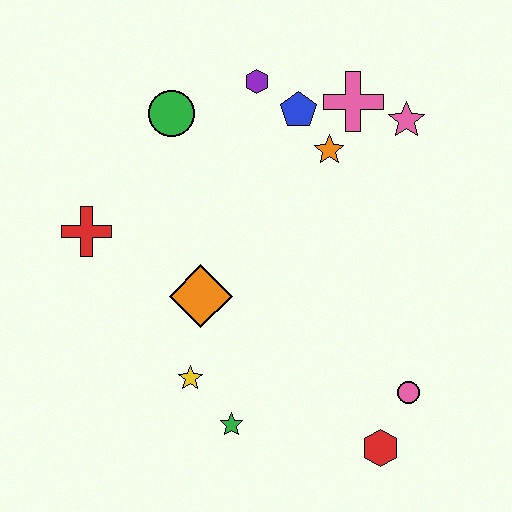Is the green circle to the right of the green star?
No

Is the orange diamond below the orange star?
Yes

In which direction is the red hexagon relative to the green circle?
The red hexagon is below the green circle.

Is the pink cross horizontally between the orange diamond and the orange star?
No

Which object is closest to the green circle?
The purple hexagon is closest to the green circle.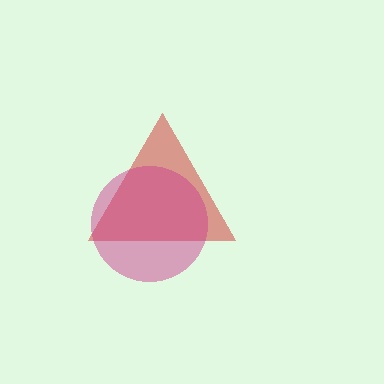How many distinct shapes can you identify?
There are 2 distinct shapes: a red triangle, a magenta circle.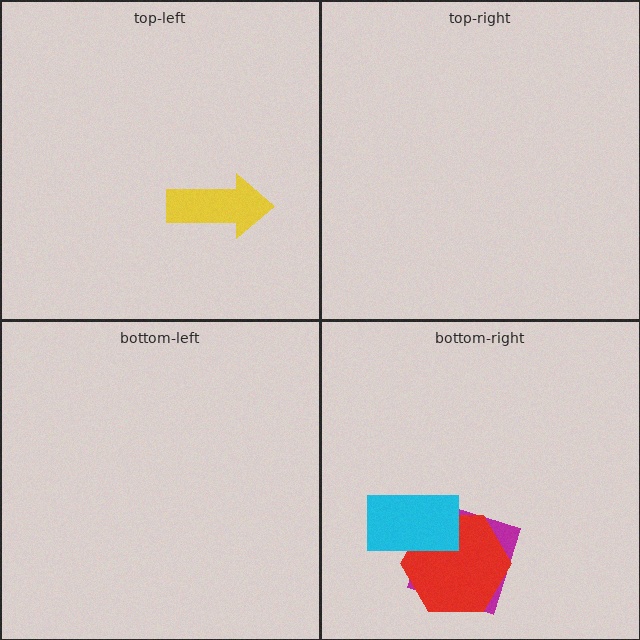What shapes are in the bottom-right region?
The magenta square, the red hexagon, the cyan rectangle.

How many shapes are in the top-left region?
1.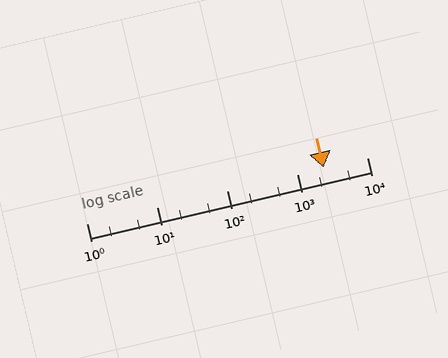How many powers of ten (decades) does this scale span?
The scale spans 4 decades, from 1 to 10000.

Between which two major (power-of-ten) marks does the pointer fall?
The pointer is between 1000 and 10000.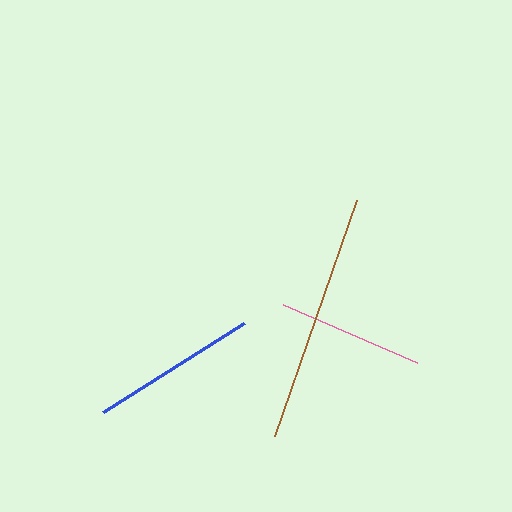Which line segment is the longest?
The brown line is the longest at approximately 250 pixels.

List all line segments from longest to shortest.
From longest to shortest: brown, blue, pink.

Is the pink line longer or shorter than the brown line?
The brown line is longer than the pink line.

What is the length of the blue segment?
The blue segment is approximately 167 pixels long.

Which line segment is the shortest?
The pink line is the shortest at approximately 146 pixels.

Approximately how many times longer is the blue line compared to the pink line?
The blue line is approximately 1.1 times the length of the pink line.